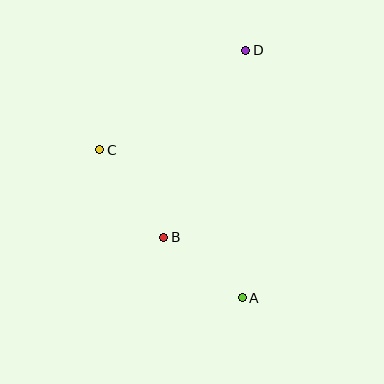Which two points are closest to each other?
Points A and B are closest to each other.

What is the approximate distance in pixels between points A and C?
The distance between A and C is approximately 206 pixels.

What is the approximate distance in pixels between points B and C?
The distance between B and C is approximately 109 pixels.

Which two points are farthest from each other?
Points A and D are farthest from each other.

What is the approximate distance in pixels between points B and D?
The distance between B and D is approximately 204 pixels.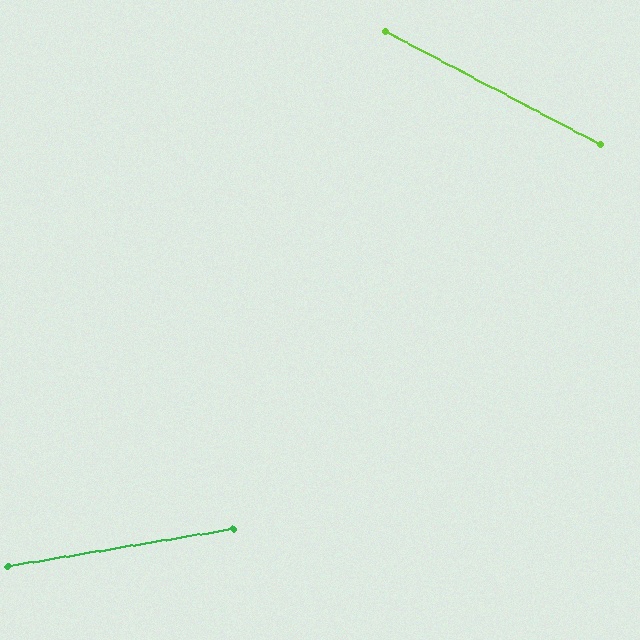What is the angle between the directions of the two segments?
Approximately 37 degrees.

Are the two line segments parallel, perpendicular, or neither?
Neither parallel nor perpendicular — they differ by about 37°.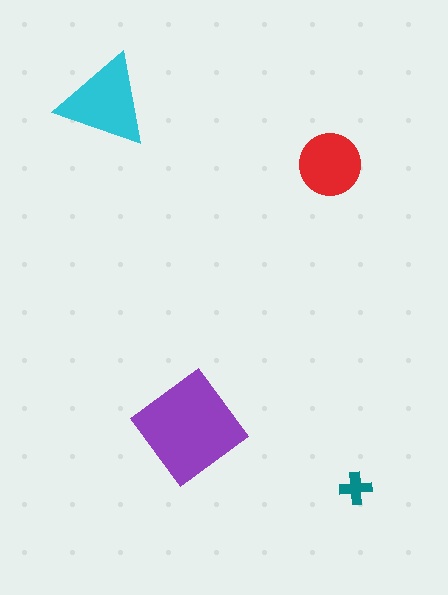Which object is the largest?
The purple diamond.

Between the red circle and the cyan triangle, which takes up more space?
The cyan triangle.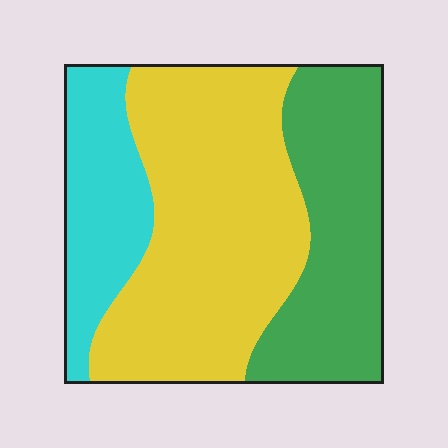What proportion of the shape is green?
Green takes up about one third (1/3) of the shape.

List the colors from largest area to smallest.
From largest to smallest: yellow, green, cyan.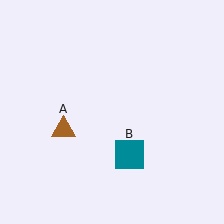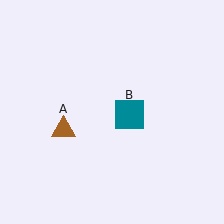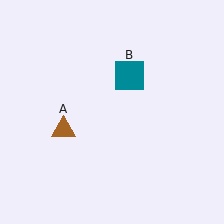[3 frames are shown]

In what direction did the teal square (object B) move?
The teal square (object B) moved up.